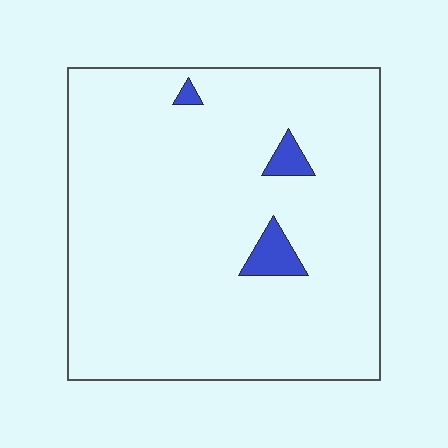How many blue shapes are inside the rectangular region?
3.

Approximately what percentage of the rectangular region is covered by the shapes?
Approximately 5%.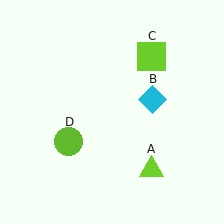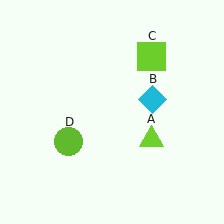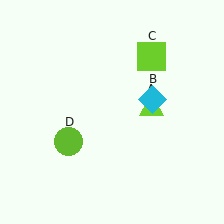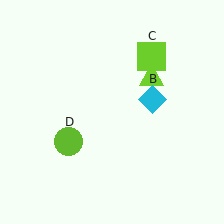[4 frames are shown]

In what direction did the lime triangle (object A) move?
The lime triangle (object A) moved up.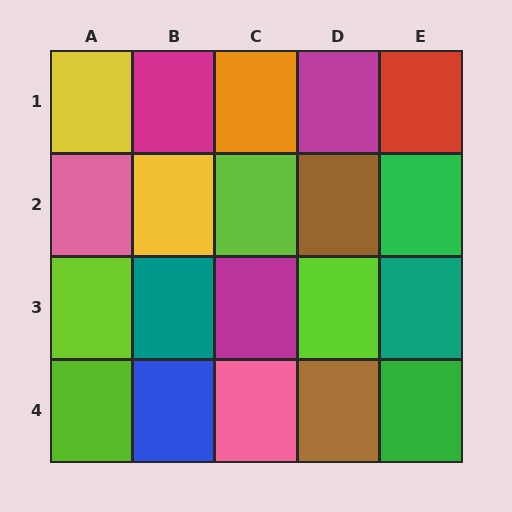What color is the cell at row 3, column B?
Teal.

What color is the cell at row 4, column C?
Pink.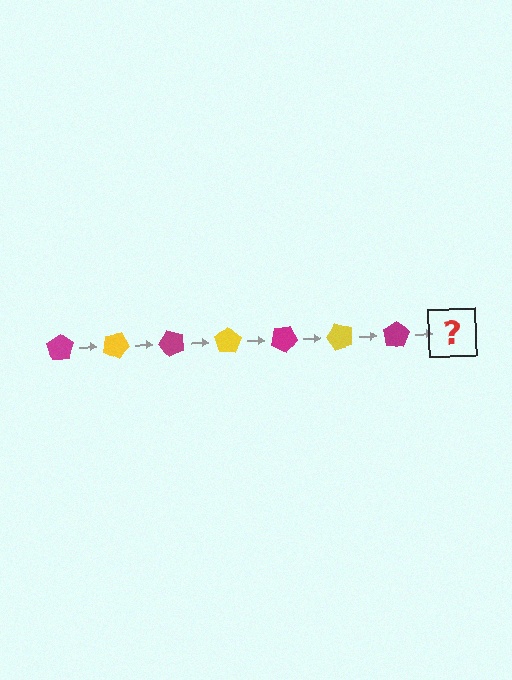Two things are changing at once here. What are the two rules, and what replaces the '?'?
The two rules are that it rotates 25 degrees each step and the color cycles through magenta and yellow. The '?' should be a yellow pentagon, rotated 175 degrees from the start.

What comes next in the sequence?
The next element should be a yellow pentagon, rotated 175 degrees from the start.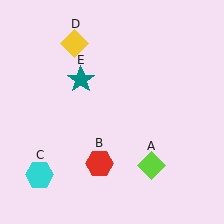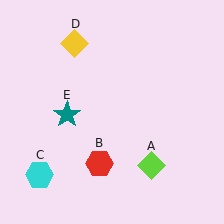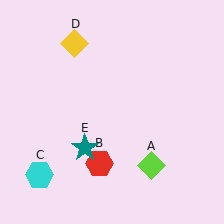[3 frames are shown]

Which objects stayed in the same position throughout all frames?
Lime diamond (object A) and red hexagon (object B) and cyan hexagon (object C) and yellow diamond (object D) remained stationary.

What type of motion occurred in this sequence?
The teal star (object E) rotated counterclockwise around the center of the scene.